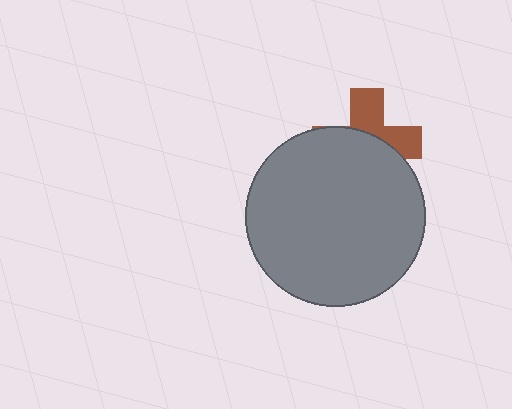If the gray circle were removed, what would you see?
You would see the complete brown cross.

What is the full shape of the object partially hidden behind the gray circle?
The partially hidden object is a brown cross.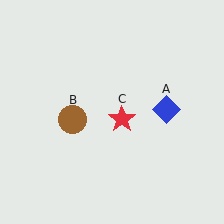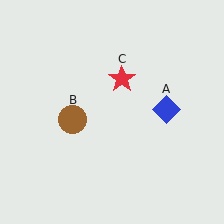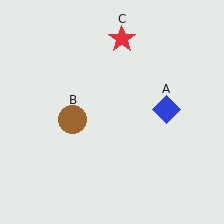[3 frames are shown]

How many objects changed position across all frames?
1 object changed position: red star (object C).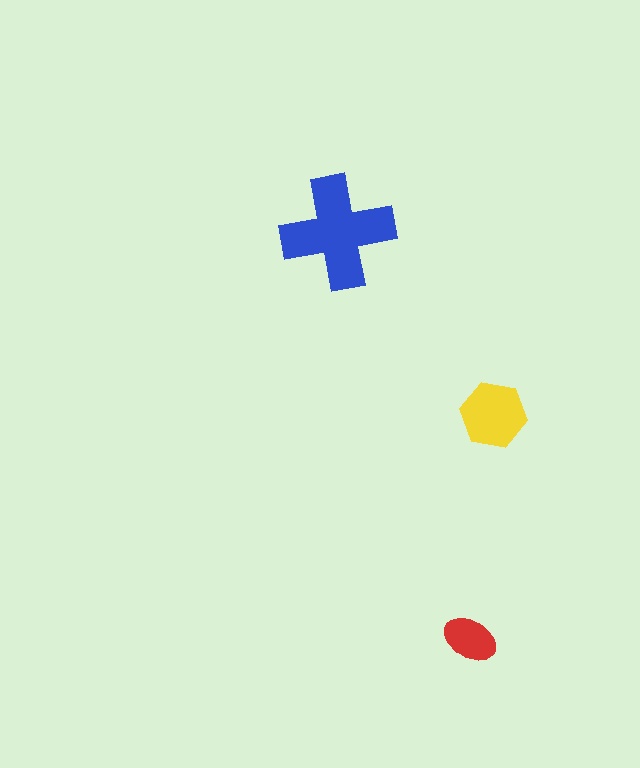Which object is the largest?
The blue cross.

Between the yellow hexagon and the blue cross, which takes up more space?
The blue cross.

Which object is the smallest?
The red ellipse.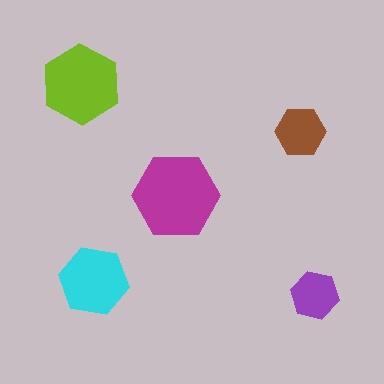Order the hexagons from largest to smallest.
the magenta one, the lime one, the cyan one, the brown one, the purple one.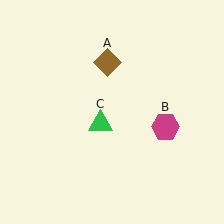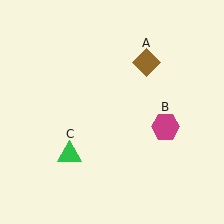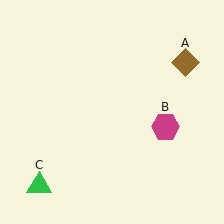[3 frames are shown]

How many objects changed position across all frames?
2 objects changed position: brown diamond (object A), green triangle (object C).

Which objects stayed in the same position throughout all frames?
Magenta hexagon (object B) remained stationary.